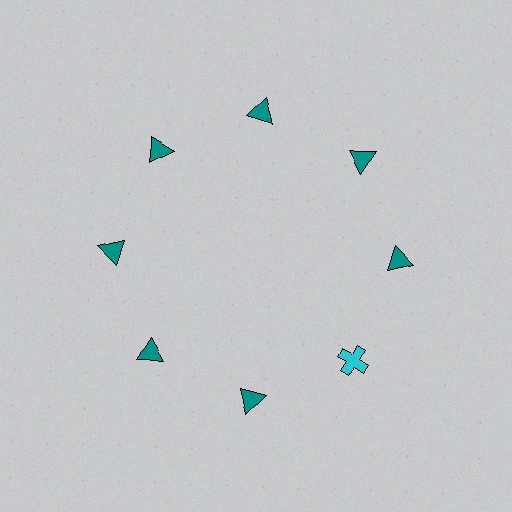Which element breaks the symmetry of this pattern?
The cyan cross at roughly the 4 o'clock position breaks the symmetry. All other shapes are teal triangles.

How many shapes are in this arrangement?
There are 8 shapes arranged in a ring pattern.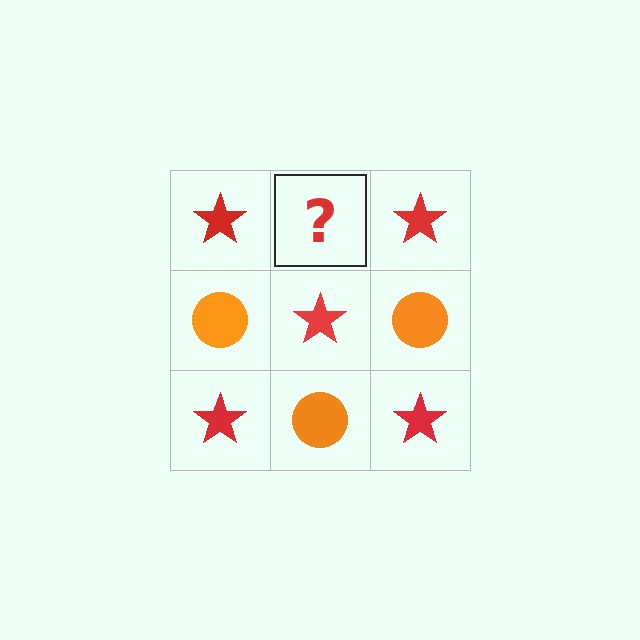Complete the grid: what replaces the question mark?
The question mark should be replaced with an orange circle.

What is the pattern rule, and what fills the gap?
The rule is that it alternates red star and orange circle in a checkerboard pattern. The gap should be filled with an orange circle.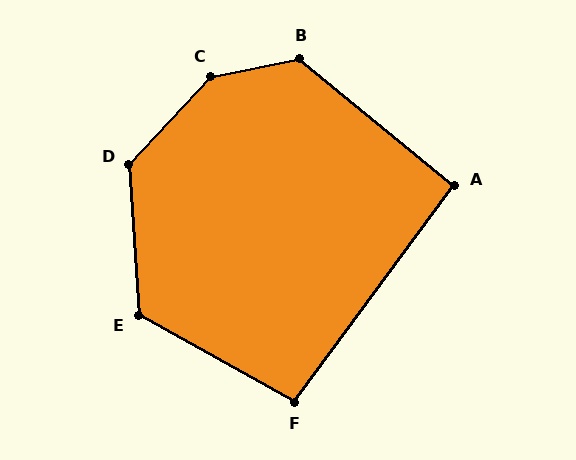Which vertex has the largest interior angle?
C, at approximately 144 degrees.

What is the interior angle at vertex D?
Approximately 134 degrees (obtuse).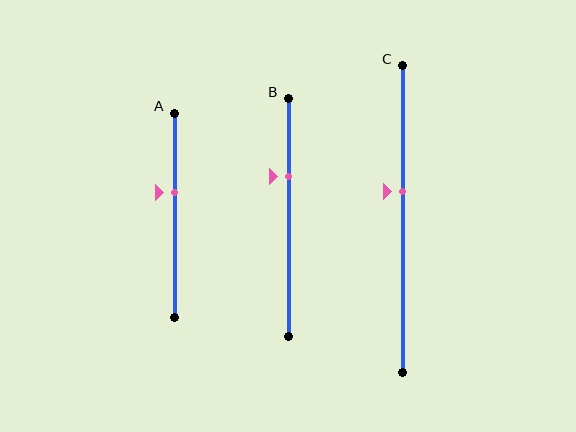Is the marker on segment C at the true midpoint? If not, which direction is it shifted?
No, the marker on segment C is shifted upward by about 9% of the segment length.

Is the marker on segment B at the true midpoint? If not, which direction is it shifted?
No, the marker on segment B is shifted upward by about 17% of the segment length.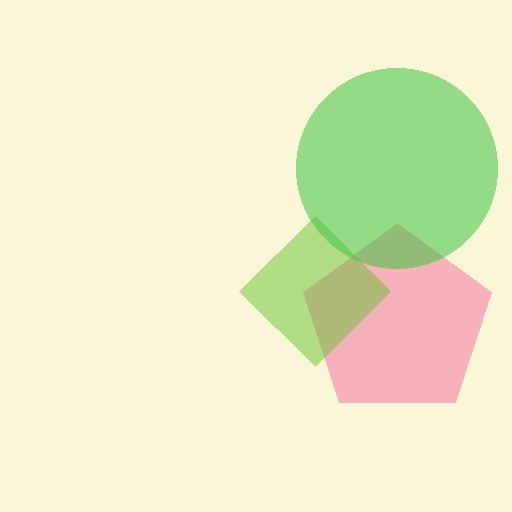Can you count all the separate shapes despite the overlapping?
Yes, there are 3 separate shapes.